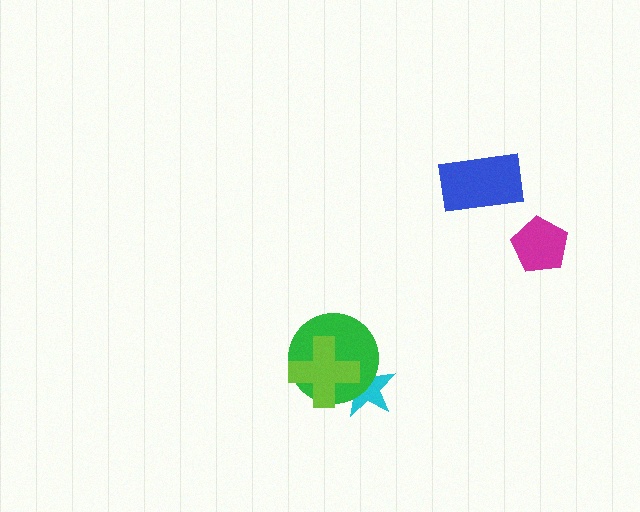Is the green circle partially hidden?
Yes, it is partially covered by another shape.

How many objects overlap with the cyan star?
2 objects overlap with the cyan star.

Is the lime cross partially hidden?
No, no other shape covers it.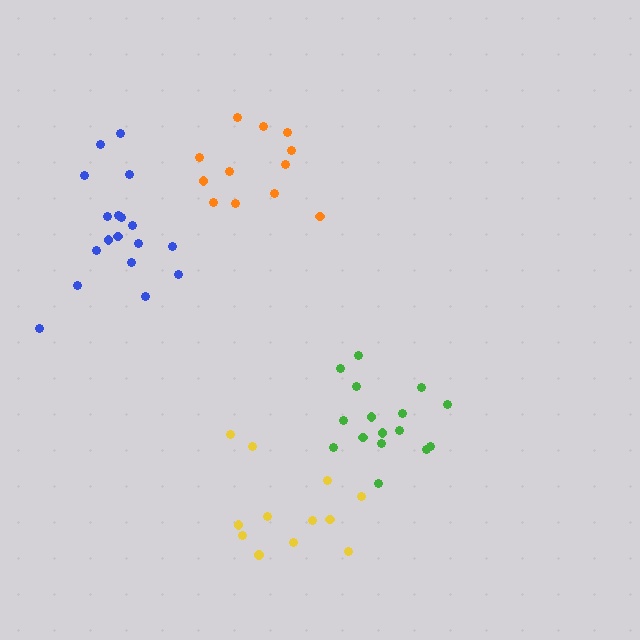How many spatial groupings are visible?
There are 4 spatial groupings.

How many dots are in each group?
Group 1: 12 dots, Group 2: 16 dots, Group 3: 18 dots, Group 4: 12 dots (58 total).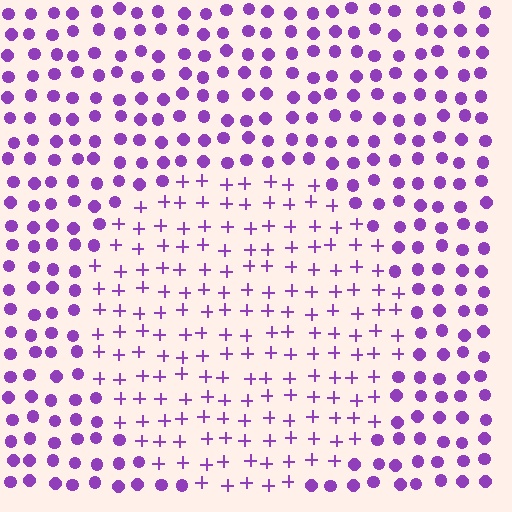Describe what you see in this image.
The image is filled with small purple elements arranged in a uniform grid. A circle-shaped region contains plus signs, while the surrounding area contains circles. The boundary is defined purely by the change in element shape.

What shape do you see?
I see a circle.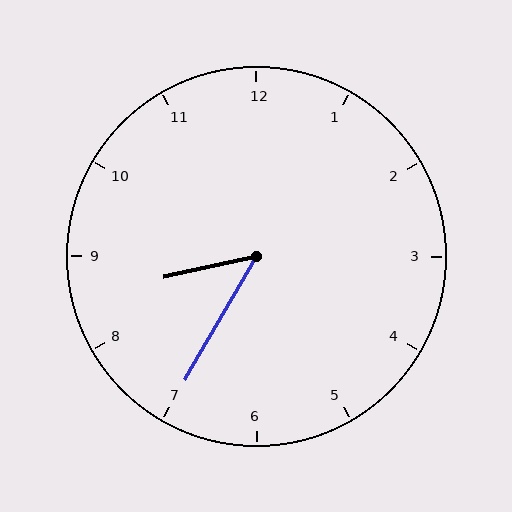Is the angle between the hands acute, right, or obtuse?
It is acute.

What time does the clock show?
8:35.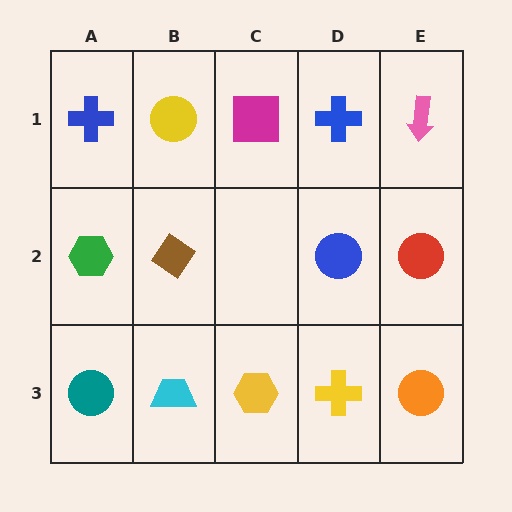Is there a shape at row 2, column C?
No, that cell is empty.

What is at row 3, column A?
A teal circle.